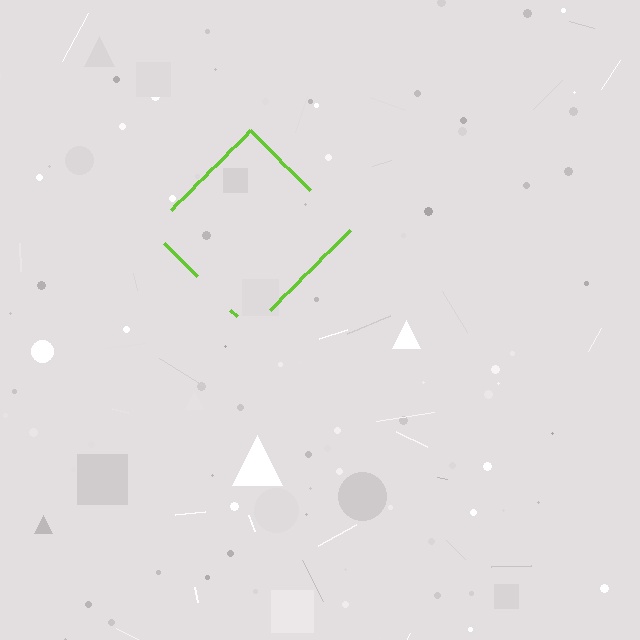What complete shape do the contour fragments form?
The contour fragments form a diamond.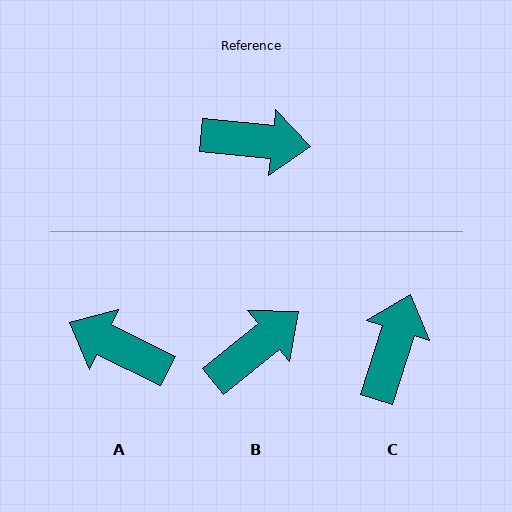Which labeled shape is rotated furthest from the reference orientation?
A, about 160 degrees away.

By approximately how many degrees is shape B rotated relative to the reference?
Approximately 45 degrees counter-clockwise.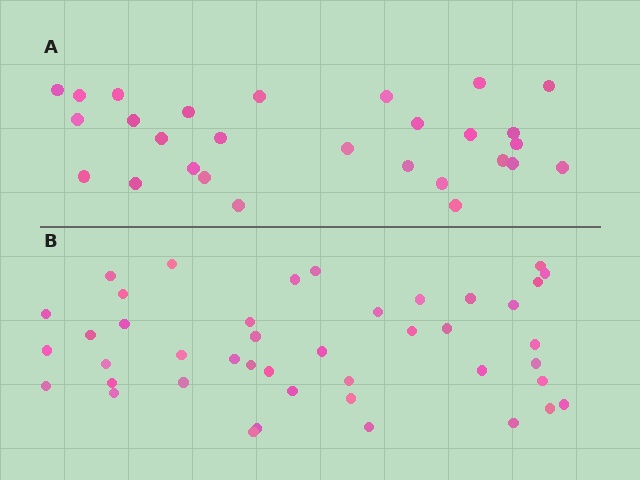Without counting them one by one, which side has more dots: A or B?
Region B (the bottom region) has more dots.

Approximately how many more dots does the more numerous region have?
Region B has approximately 15 more dots than region A.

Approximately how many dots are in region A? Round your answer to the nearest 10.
About 30 dots. (The exact count is 28, which rounds to 30.)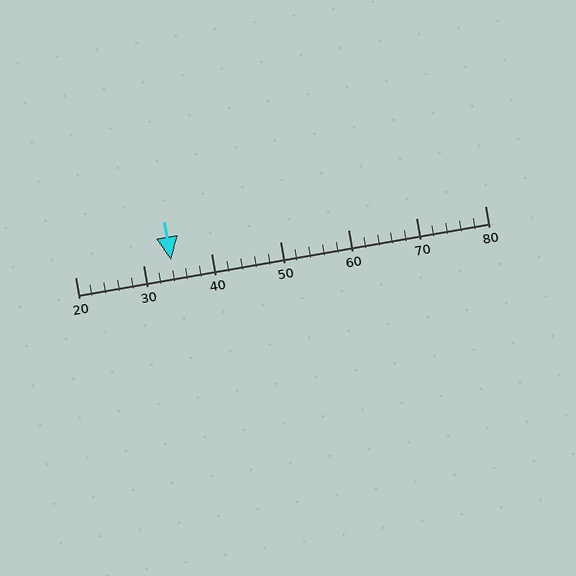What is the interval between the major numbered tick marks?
The major tick marks are spaced 10 units apart.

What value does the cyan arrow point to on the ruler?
The cyan arrow points to approximately 34.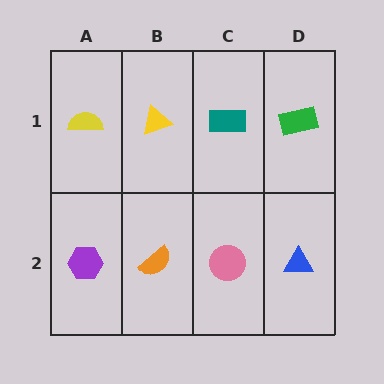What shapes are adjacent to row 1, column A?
A purple hexagon (row 2, column A), a yellow triangle (row 1, column B).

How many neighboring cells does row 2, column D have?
2.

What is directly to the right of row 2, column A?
An orange semicircle.